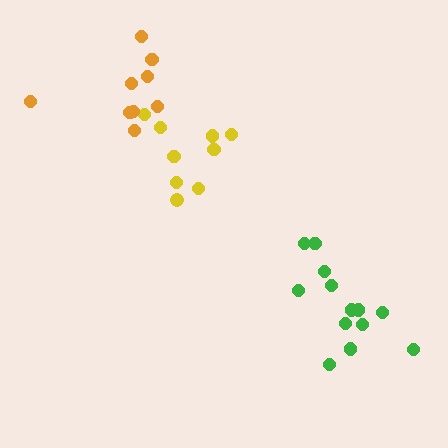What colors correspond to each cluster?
The clusters are colored: yellow, orange, green.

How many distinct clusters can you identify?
There are 3 distinct clusters.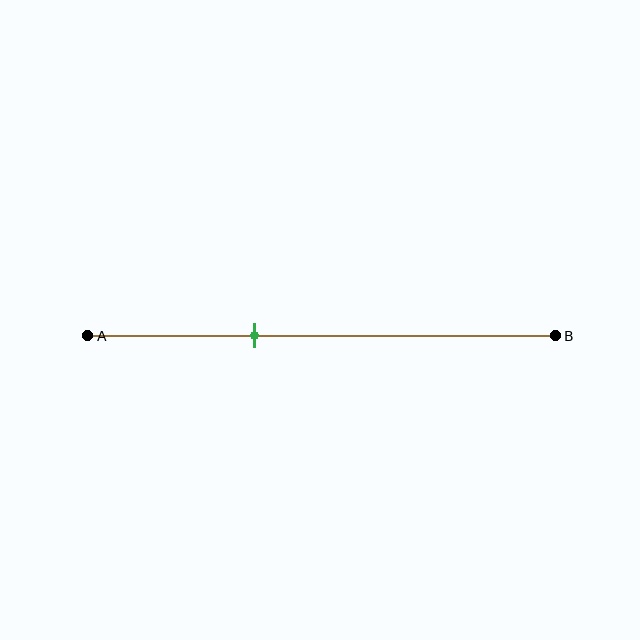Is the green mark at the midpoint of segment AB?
No, the mark is at about 35% from A, not at the 50% midpoint.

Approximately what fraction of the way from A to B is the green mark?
The green mark is approximately 35% of the way from A to B.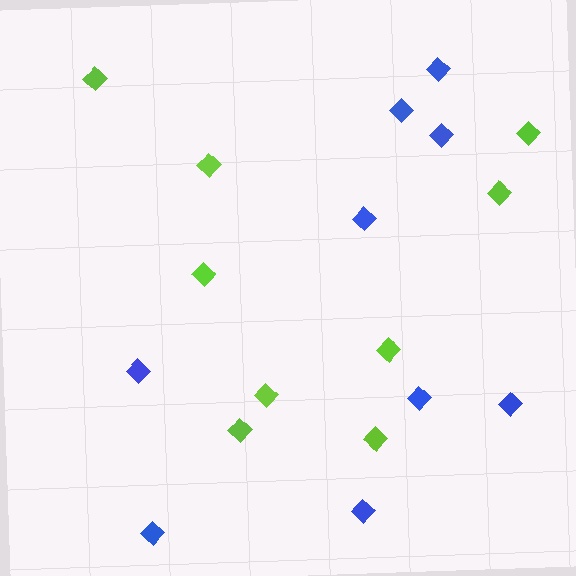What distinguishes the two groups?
There are 2 groups: one group of blue diamonds (9) and one group of lime diamonds (9).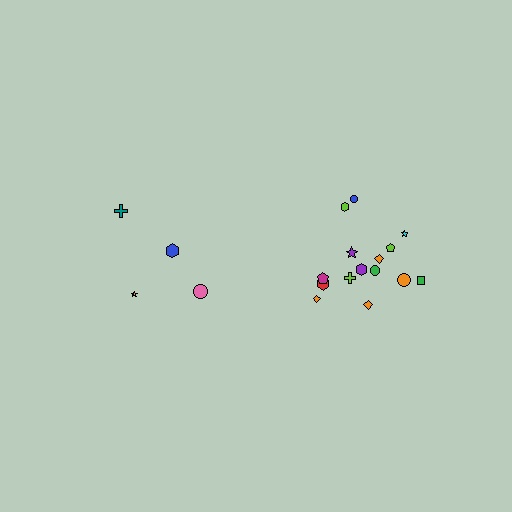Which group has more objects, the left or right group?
The right group.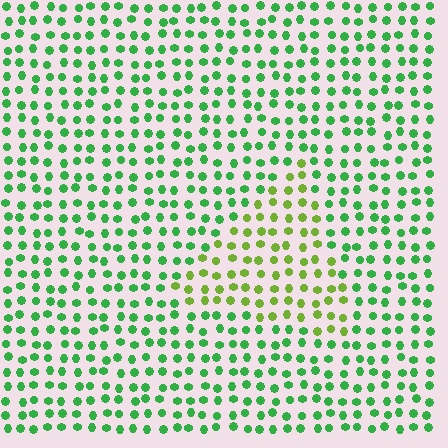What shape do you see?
I see a triangle.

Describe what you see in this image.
The image is filled with small green elements in a uniform arrangement. A triangle-shaped region is visible where the elements are tinted to a slightly different hue, forming a subtle color boundary.